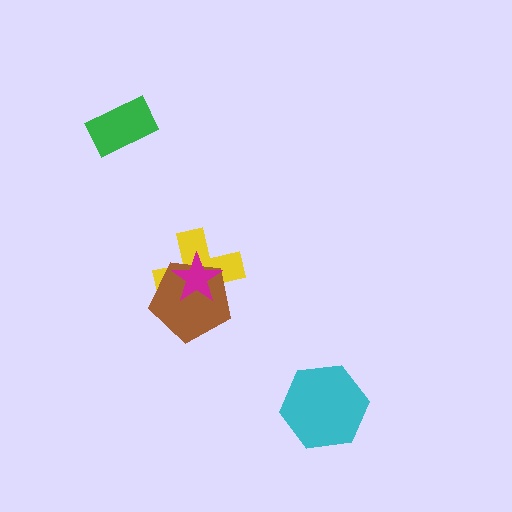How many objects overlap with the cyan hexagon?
0 objects overlap with the cyan hexagon.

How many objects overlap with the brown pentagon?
2 objects overlap with the brown pentagon.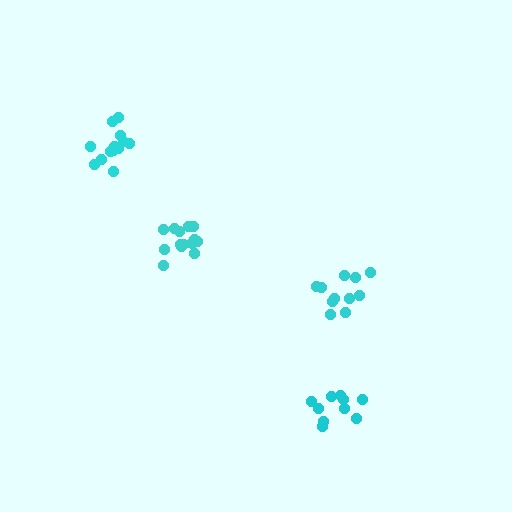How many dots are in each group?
Group 1: 13 dots, Group 2: 11 dots, Group 3: 15 dots, Group 4: 10 dots (49 total).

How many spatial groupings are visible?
There are 4 spatial groupings.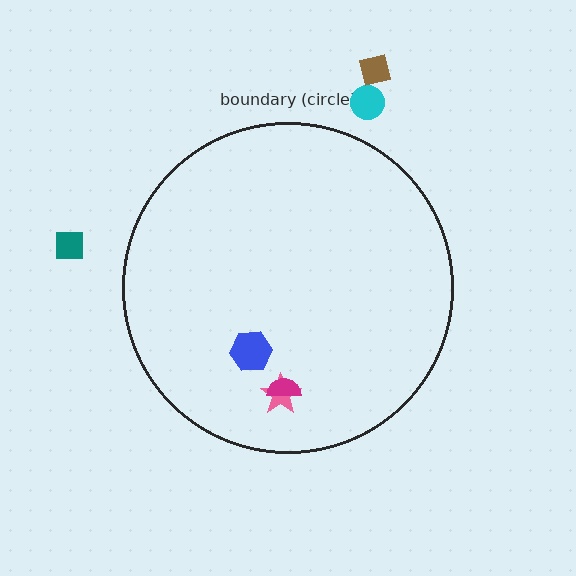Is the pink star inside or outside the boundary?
Inside.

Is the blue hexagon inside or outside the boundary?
Inside.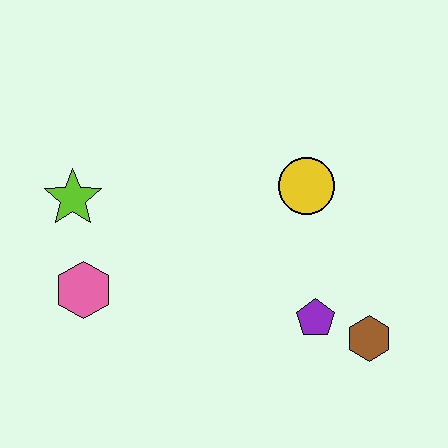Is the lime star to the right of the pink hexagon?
No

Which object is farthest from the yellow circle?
The pink hexagon is farthest from the yellow circle.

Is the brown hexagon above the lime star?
No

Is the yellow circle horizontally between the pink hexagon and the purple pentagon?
Yes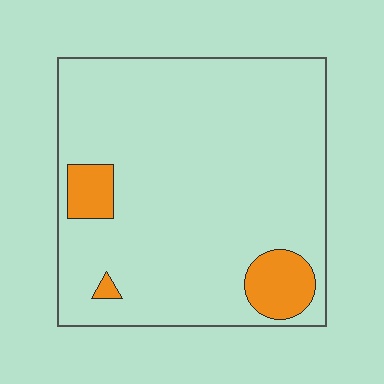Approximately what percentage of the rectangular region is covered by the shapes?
Approximately 10%.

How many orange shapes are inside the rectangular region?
3.